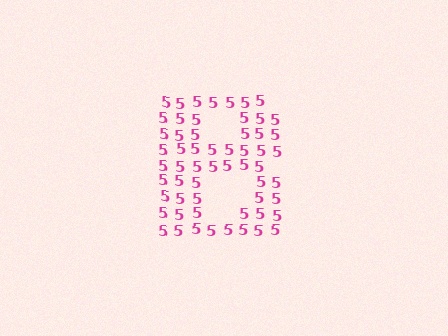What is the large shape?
The large shape is the letter B.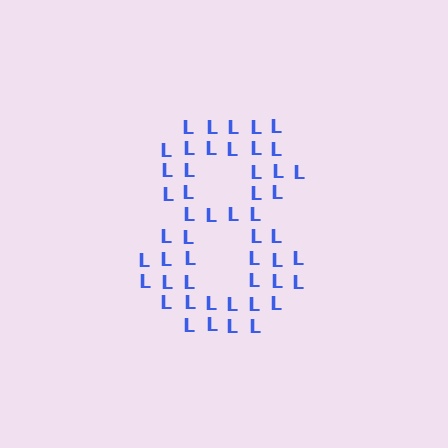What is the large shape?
The large shape is the digit 8.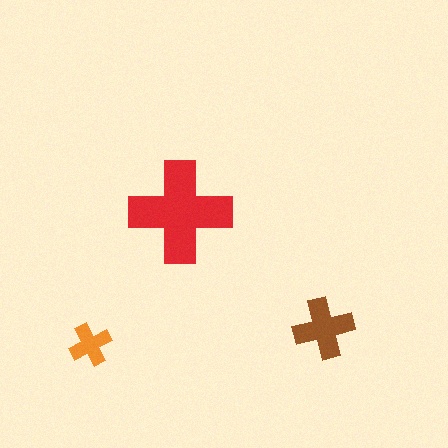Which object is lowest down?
The orange cross is bottommost.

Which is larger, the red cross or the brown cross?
The red one.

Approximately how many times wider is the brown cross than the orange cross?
About 1.5 times wider.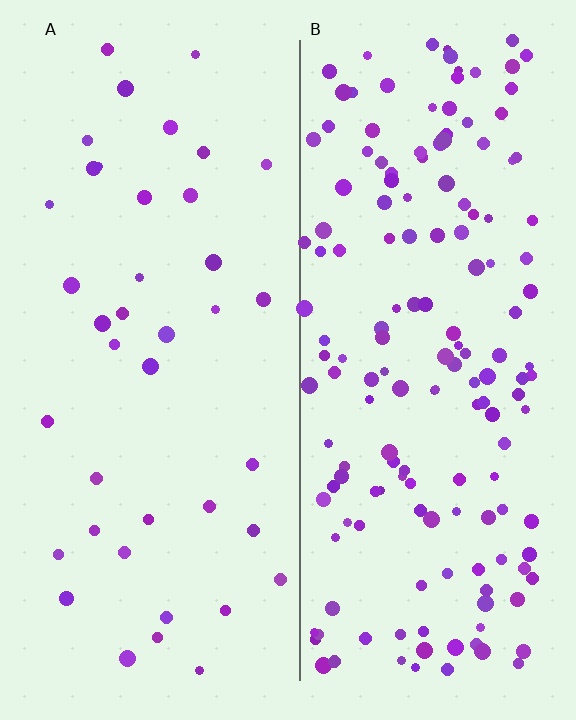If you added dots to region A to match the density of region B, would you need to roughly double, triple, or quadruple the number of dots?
Approximately quadruple.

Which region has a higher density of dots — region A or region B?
B (the right).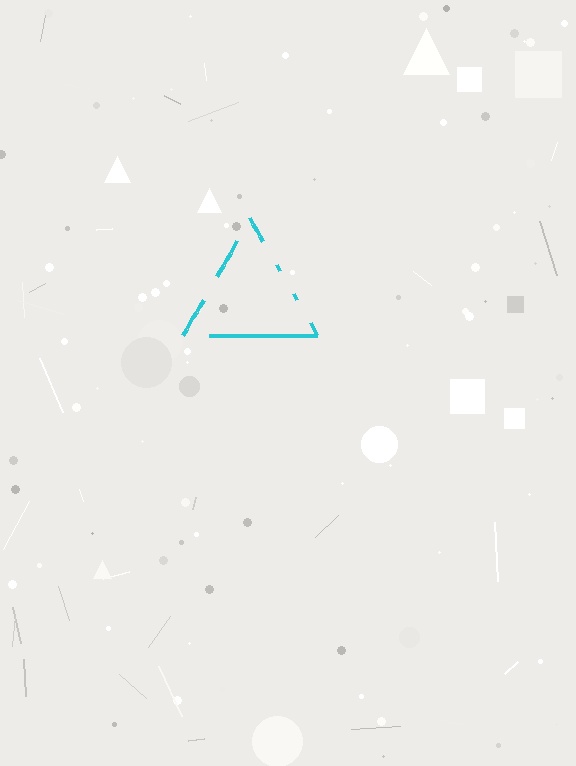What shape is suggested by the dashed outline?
The dashed outline suggests a triangle.